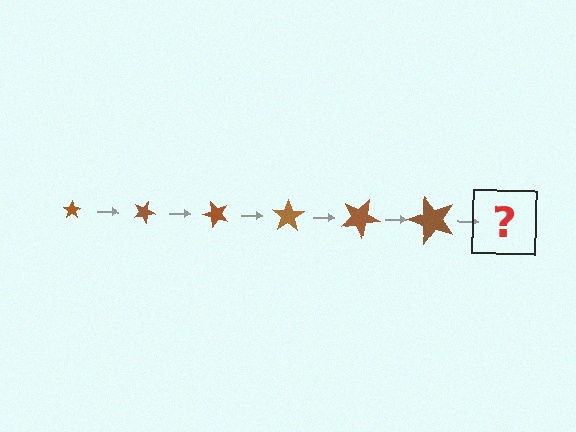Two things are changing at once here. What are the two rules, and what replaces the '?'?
The two rules are that the star grows larger each step and it rotates 25 degrees each step. The '?' should be a star, larger than the previous one and rotated 150 degrees from the start.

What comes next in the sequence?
The next element should be a star, larger than the previous one and rotated 150 degrees from the start.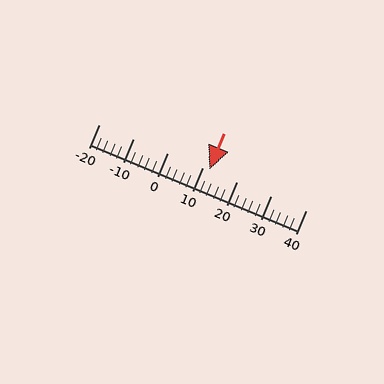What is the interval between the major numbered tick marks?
The major tick marks are spaced 10 units apart.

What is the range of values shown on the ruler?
The ruler shows values from -20 to 40.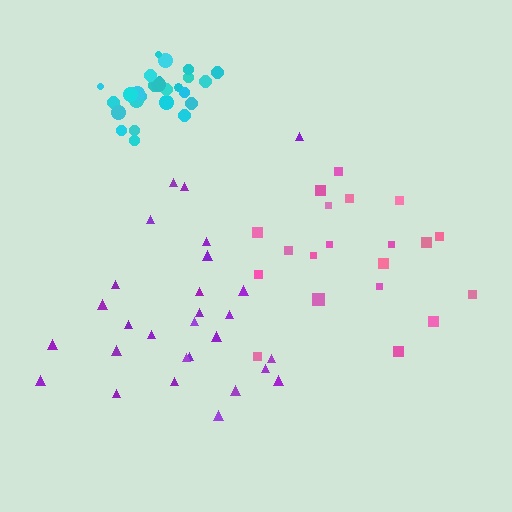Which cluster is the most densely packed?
Cyan.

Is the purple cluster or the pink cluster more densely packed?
Pink.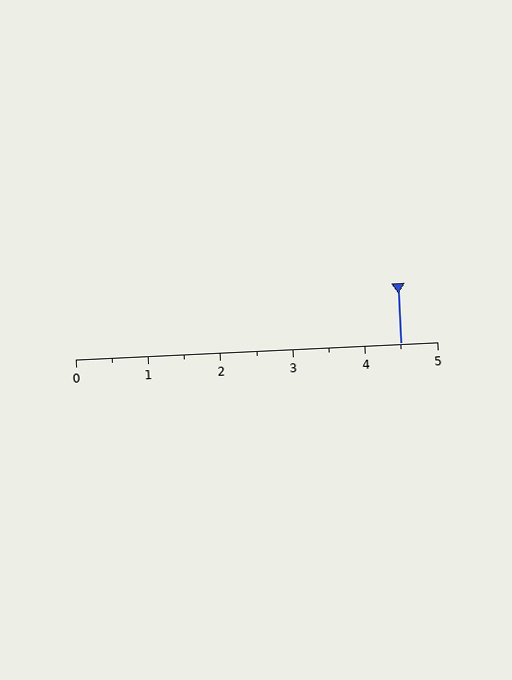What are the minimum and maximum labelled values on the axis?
The axis runs from 0 to 5.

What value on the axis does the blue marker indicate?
The marker indicates approximately 4.5.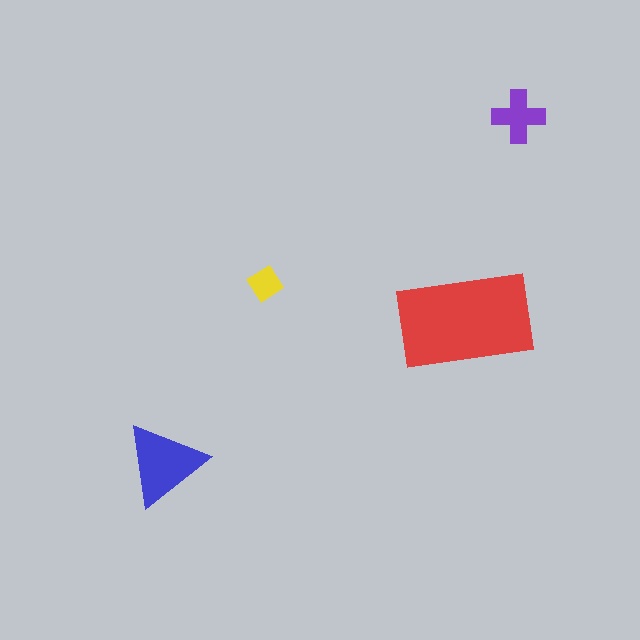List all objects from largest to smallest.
The red rectangle, the blue triangle, the purple cross, the yellow diamond.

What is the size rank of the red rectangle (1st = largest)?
1st.